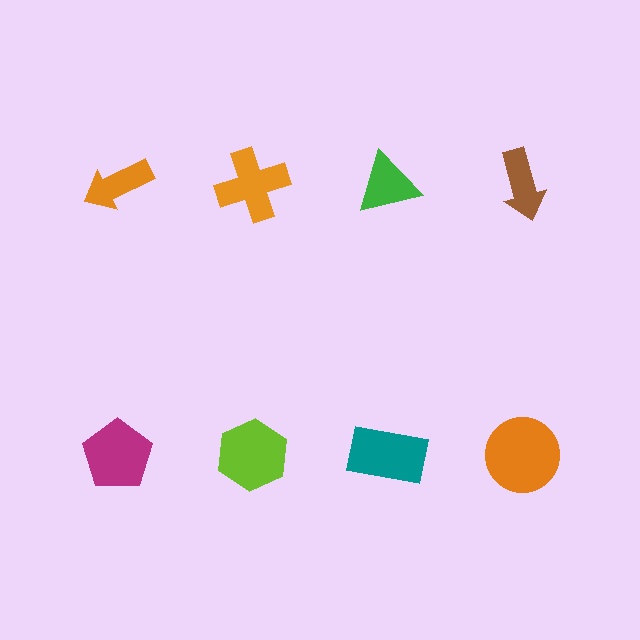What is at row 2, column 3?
A teal rectangle.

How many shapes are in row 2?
4 shapes.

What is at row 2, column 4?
An orange circle.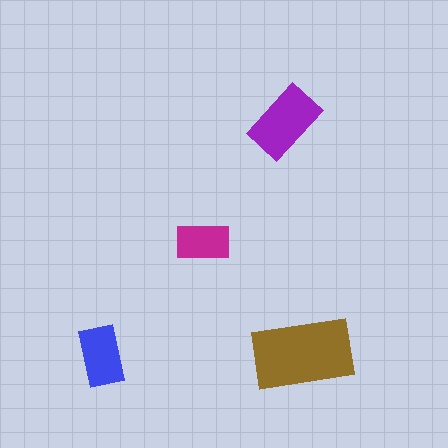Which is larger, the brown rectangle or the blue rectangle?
The brown one.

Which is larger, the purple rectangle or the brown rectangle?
The brown one.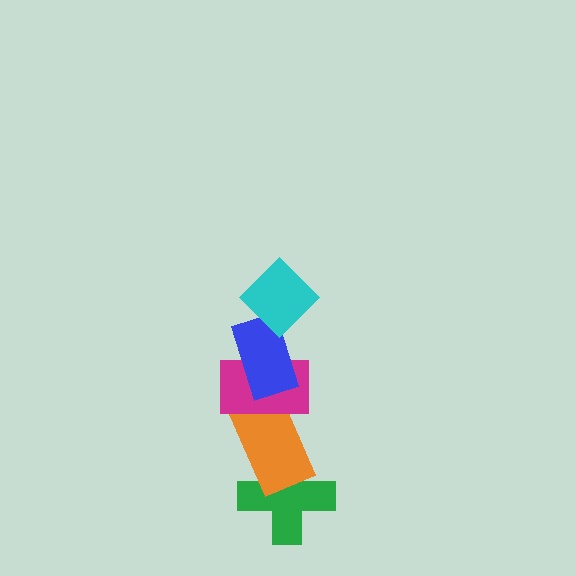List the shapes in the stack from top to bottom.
From top to bottom: the cyan diamond, the blue rectangle, the magenta rectangle, the orange rectangle, the green cross.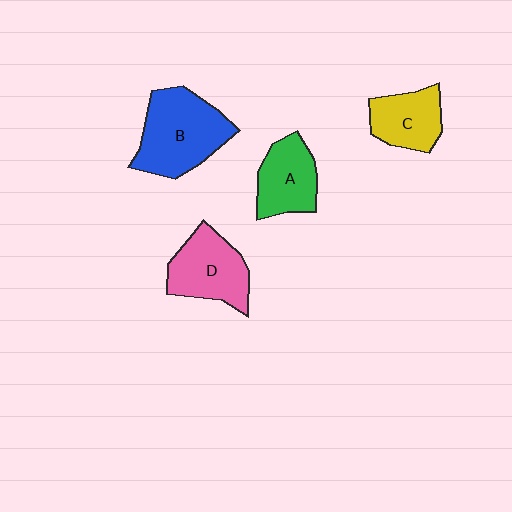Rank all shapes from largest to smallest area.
From largest to smallest: B (blue), D (pink), A (green), C (yellow).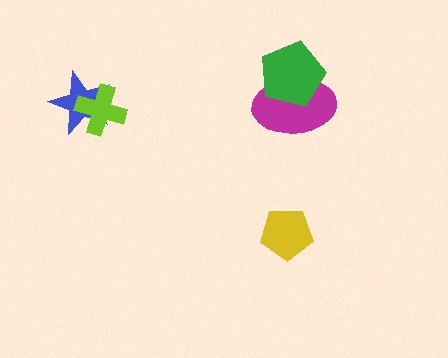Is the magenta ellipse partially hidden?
Yes, it is partially covered by another shape.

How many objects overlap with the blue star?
1 object overlaps with the blue star.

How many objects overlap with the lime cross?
1 object overlaps with the lime cross.